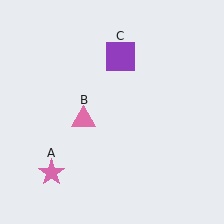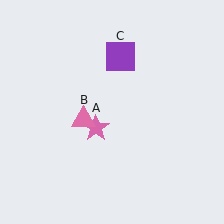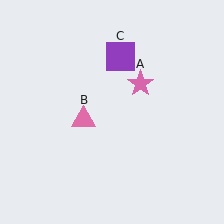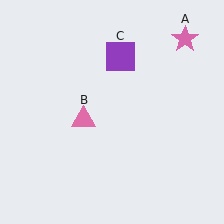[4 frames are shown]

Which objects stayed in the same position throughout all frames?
Pink triangle (object B) and purple square (object C) remained stationary.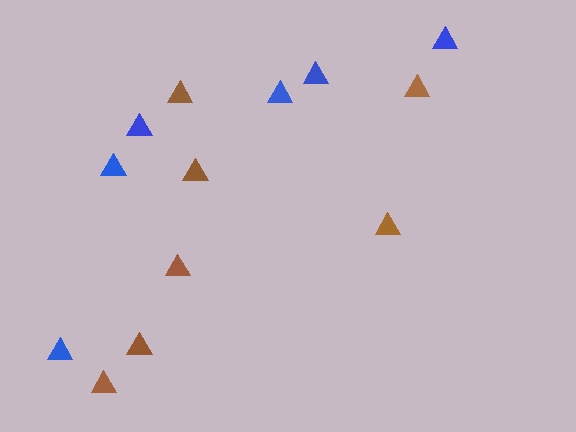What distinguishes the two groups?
There are 2 groups: one group of brown triangles (7) and one group of blue triangles (6).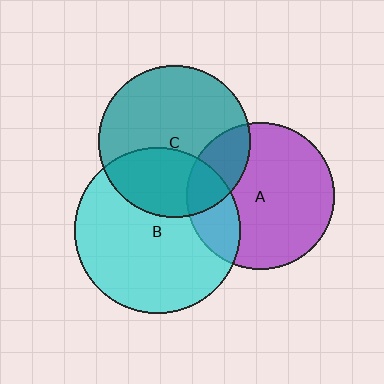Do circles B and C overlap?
Yes.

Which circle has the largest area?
Circle B (cyan).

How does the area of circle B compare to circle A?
Approximately 1.3 times.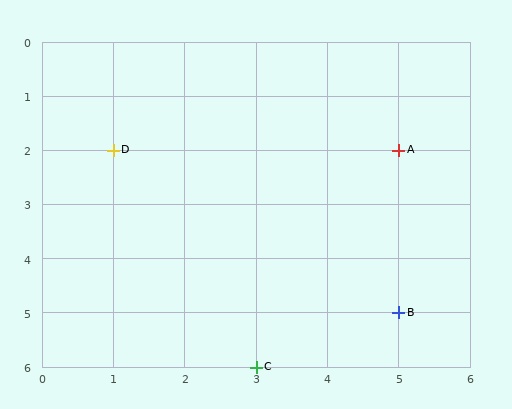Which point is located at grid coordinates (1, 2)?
Point D is at (1, 2).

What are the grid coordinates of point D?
Point D is at grid coordinates (1, 2).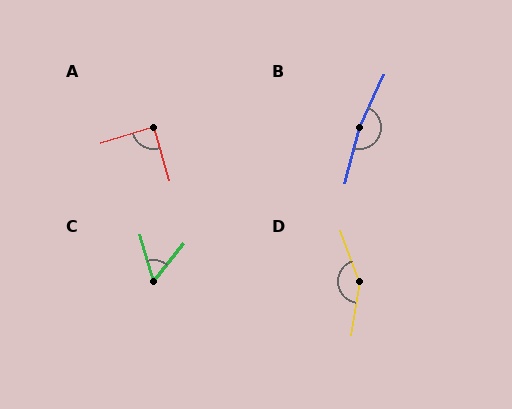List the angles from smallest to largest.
C (55°), A (89°), D (152°), B (169°).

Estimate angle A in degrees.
Approximately 89 degrees.